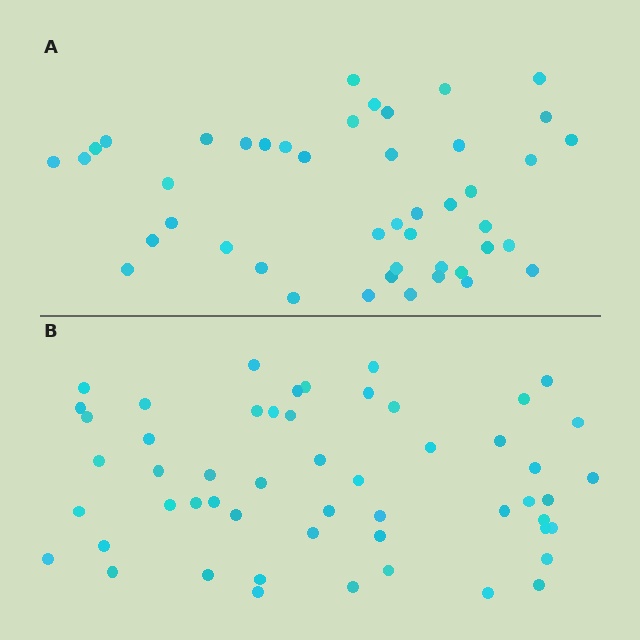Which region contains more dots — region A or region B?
Region B (the bottom region) has more dots.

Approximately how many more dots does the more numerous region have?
Region B has roughly 8 or so more dots than region A.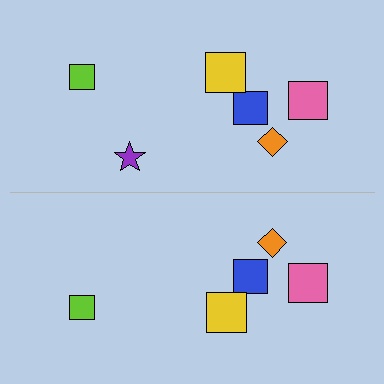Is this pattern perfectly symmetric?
No, the pattern is not perfectly symmetric. A purple star is missing from the bottom side.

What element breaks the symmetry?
A purple star is missing from the bottom side.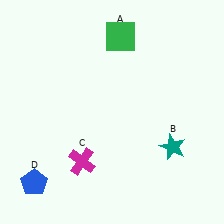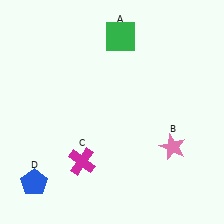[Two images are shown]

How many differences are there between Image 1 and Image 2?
There is 1 difference between the two images.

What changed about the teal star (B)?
In Image 1, B is teal. In Image 2, it changed to pink.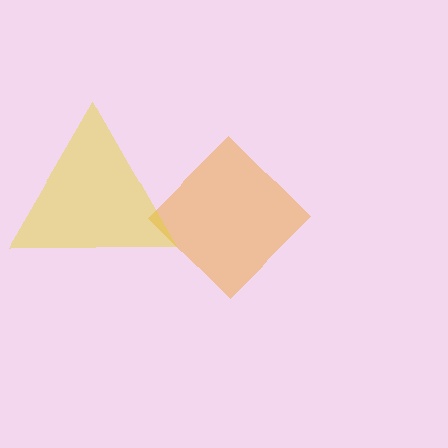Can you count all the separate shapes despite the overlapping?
Yes, there are 2 separate shapes.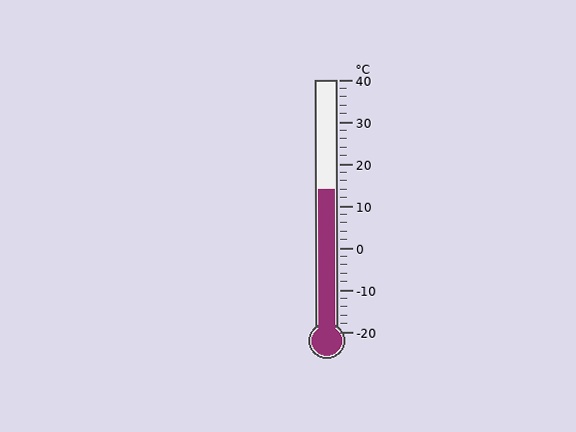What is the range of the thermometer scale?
The thermometer scale ranges from -20°C to 40°C.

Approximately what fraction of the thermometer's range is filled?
The thermometer is filled to approximately 55% of its range.